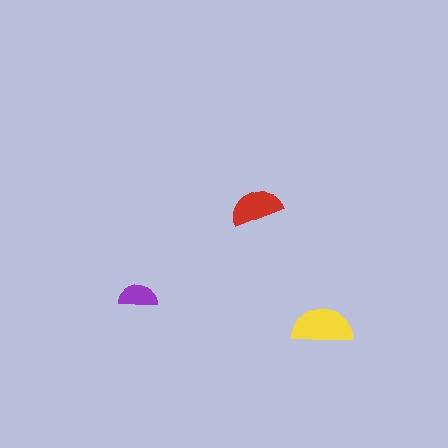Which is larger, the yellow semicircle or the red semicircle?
The yellow one.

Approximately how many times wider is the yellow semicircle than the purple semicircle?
About 1.5 times wider.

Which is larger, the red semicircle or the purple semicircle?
The red one.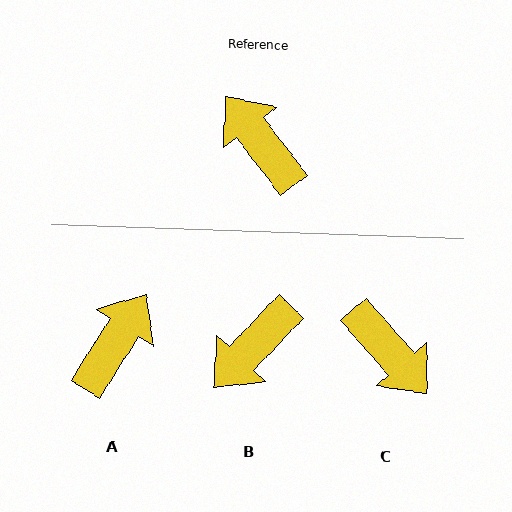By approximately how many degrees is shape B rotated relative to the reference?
Approximately 99 degrees counter-clockwise.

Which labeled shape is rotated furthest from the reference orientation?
C, about 176 degrees away.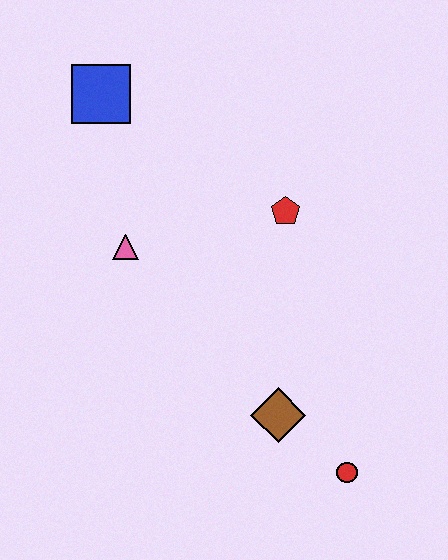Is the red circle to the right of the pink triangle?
Yes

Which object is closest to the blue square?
The pink triangle is closest to the blue square.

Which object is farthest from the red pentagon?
The red circle is farthest from the red pentagon.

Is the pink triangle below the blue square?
Yes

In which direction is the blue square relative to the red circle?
The blue square is above the red circle.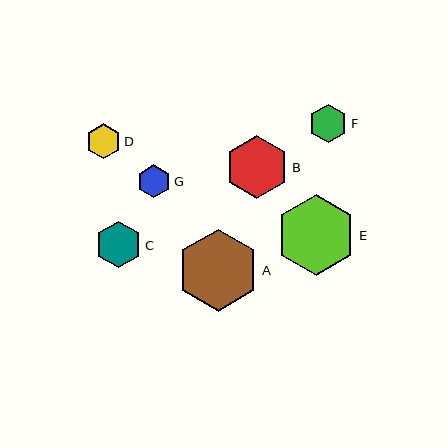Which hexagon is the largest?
Hexagon A is the largest with a size of approximately 82 pixels.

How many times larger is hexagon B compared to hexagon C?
Hexagon B is approximately 1.4 times the size of hexagon C.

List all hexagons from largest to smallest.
From largest to smallest: A, E, B, C, F, D, G.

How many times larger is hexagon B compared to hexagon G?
Hexagon B is approximately 1.9 times the size of hexagon G.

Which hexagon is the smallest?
Hexagon G is the smallest with a size of approximately 33 pixels.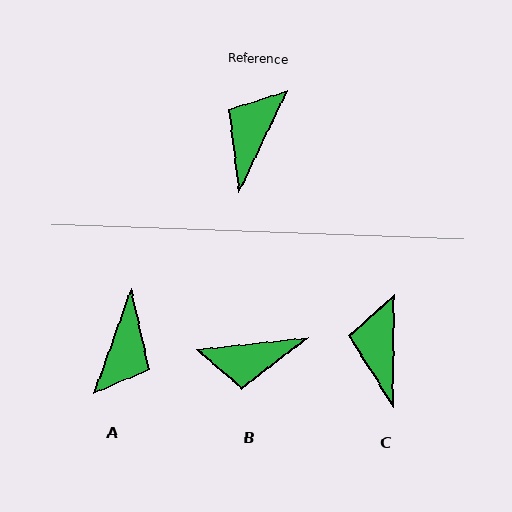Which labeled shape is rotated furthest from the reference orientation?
A, about 175 degrees away.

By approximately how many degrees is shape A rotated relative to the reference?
Approximately 175 degrees clockwise.